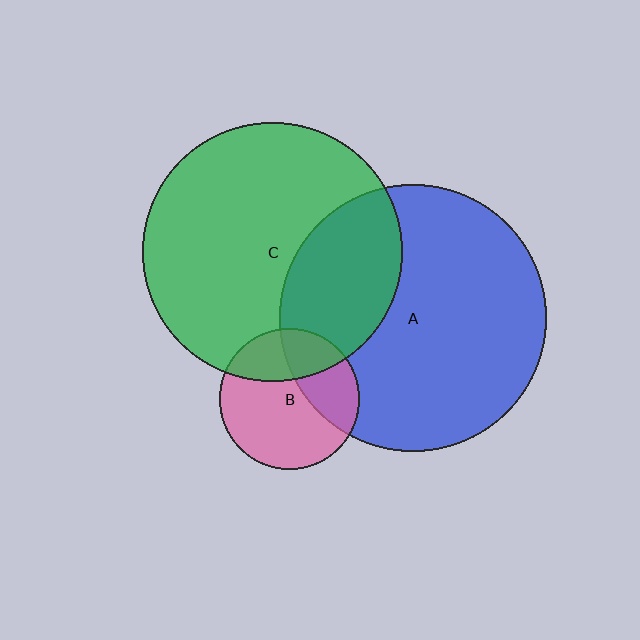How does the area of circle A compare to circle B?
Approximately 3.6 times.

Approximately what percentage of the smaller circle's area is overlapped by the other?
Approximately 30%.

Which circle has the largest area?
Circle A (blue).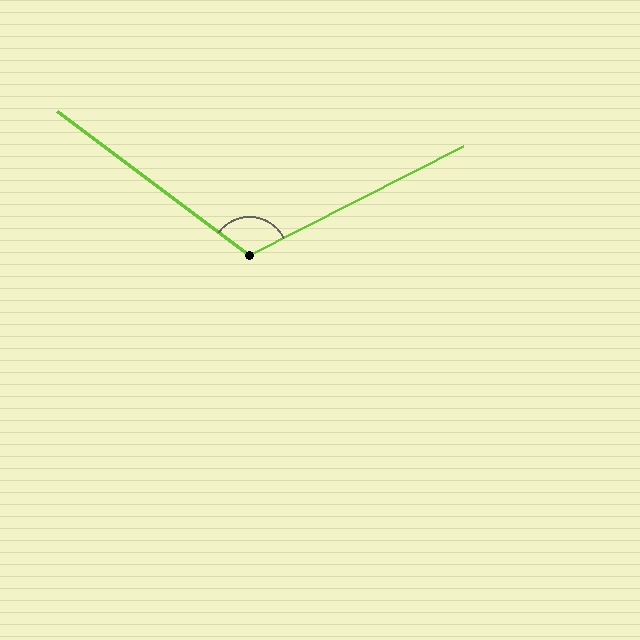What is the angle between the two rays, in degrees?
Approximately 116 degrees.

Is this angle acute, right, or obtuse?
It is obtuse.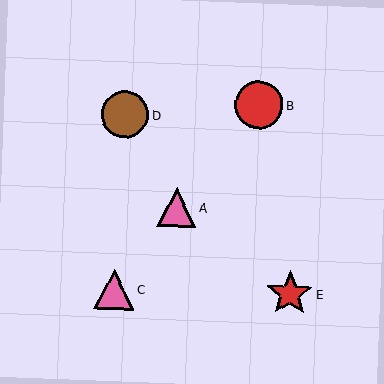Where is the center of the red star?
The center of the red star is at (290, 294).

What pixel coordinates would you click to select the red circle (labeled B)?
Click at (259, 105) to select the red circle B.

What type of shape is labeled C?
Shape C is a pink triangle.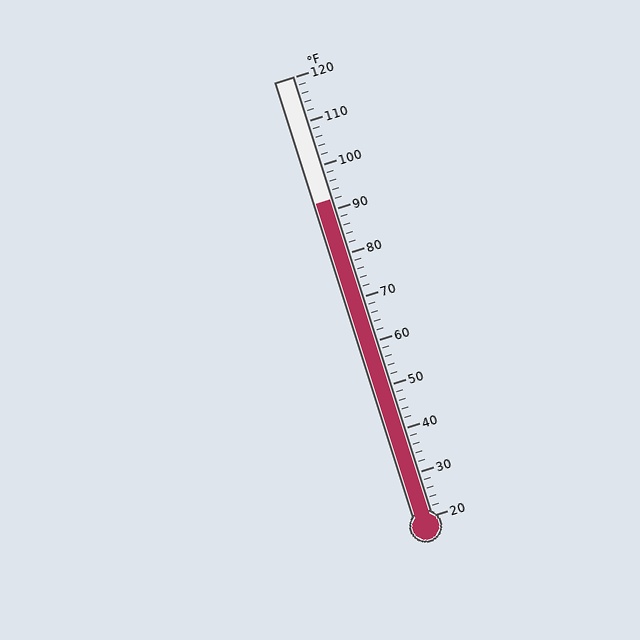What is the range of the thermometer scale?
The thermometer scale ranges from 20°F to 120°F.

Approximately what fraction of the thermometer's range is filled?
The thermometer is filled to approximately 70% of its range.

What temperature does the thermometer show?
The thermometer shows approximately 92°F.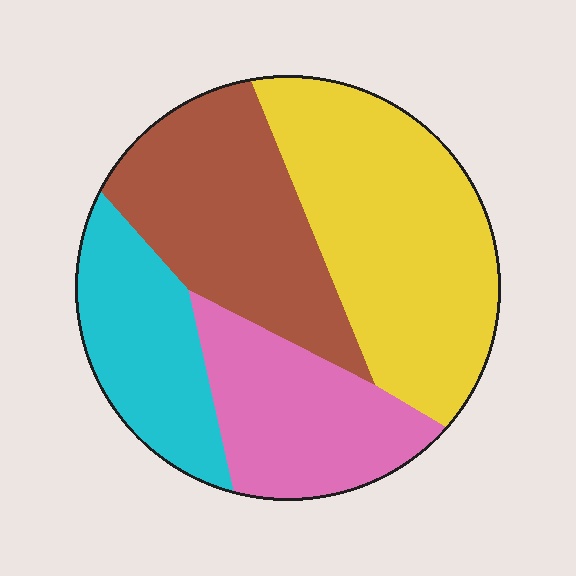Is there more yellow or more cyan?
Yellow.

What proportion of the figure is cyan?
Cyan covers roughly 20% of the figure.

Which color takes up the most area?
Yellow, at roughly 35%.